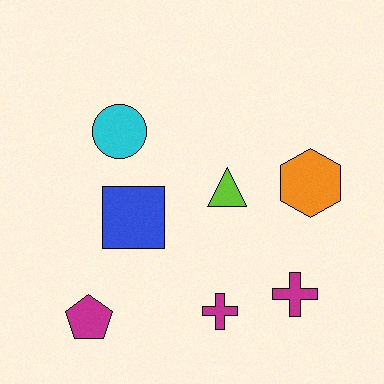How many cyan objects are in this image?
There is 1 cyan object.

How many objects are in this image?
There are 7 objects.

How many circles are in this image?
There is 1 circle.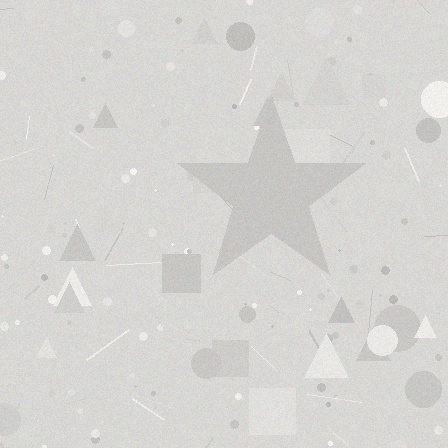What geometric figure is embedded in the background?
A star is embedded in the background.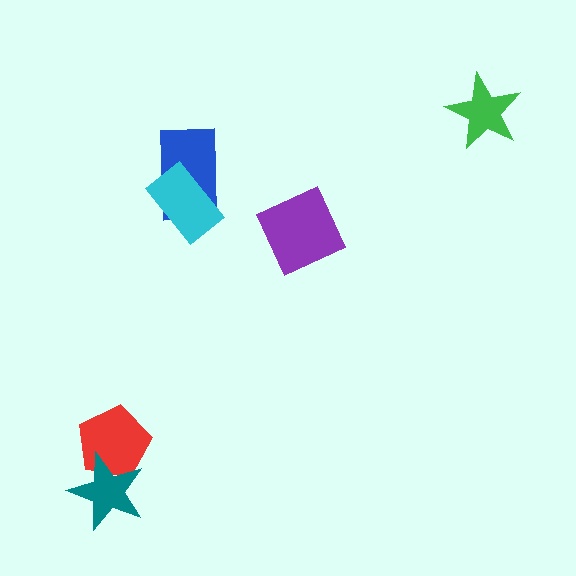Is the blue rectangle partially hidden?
Yes, it is partially covered by another shape.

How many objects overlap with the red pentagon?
1 object overlaps with the red pentagon.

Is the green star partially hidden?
No, no other shape covers it.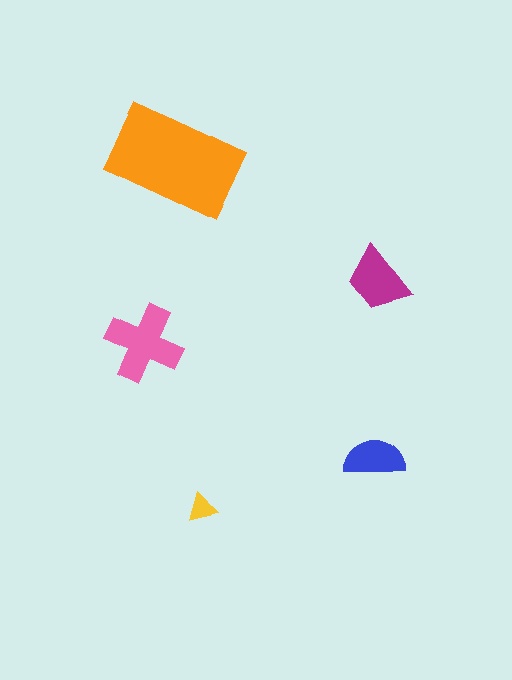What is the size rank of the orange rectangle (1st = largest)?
1st.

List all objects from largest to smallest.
The orange rectangle, the pink cross, the magenta trapezoid, the blue semicircle, the yellow triangle.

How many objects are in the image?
There are 5 objects in the image.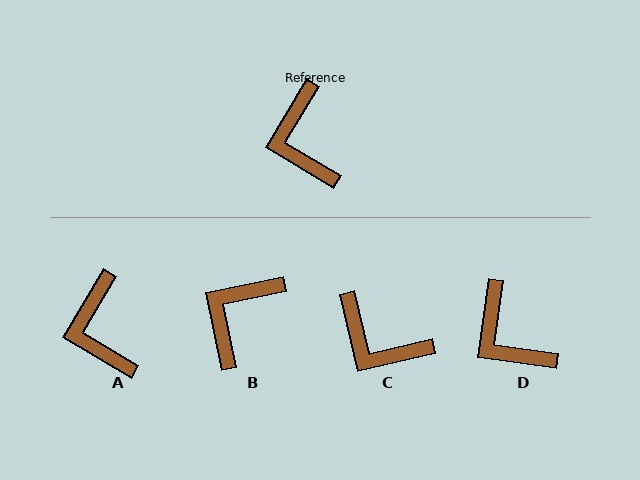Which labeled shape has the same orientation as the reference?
A.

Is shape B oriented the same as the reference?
No, it is off by about 47 degrees.